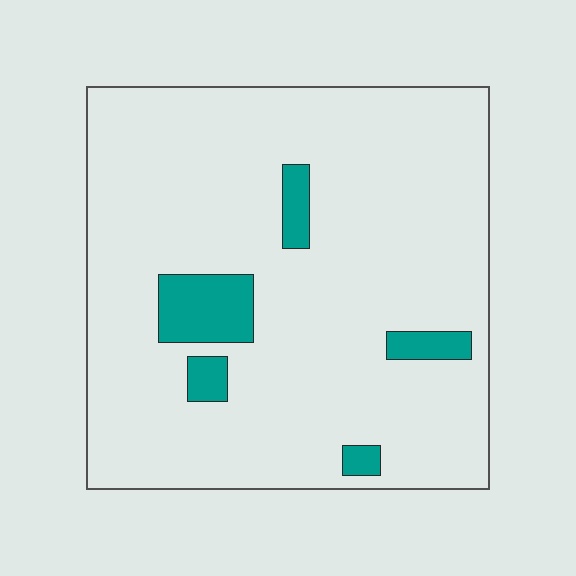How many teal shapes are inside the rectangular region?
5.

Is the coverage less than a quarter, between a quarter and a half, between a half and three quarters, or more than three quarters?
Less than a quarter.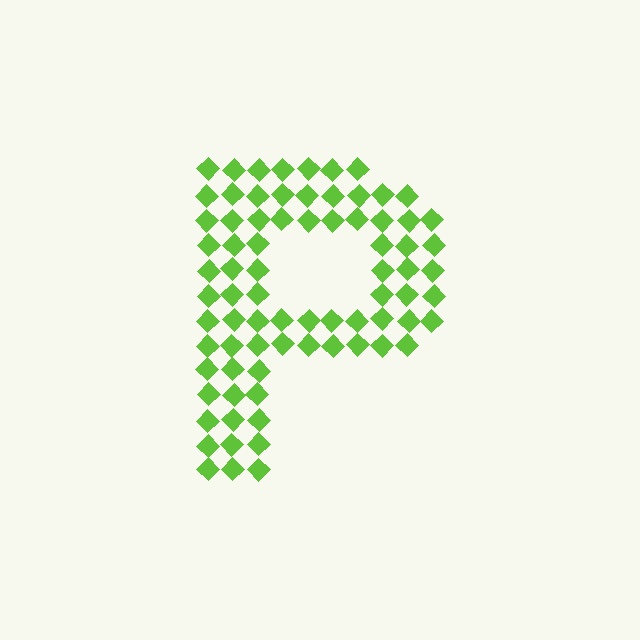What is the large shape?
The large shape is the letter P.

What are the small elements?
The small elements are diamonds.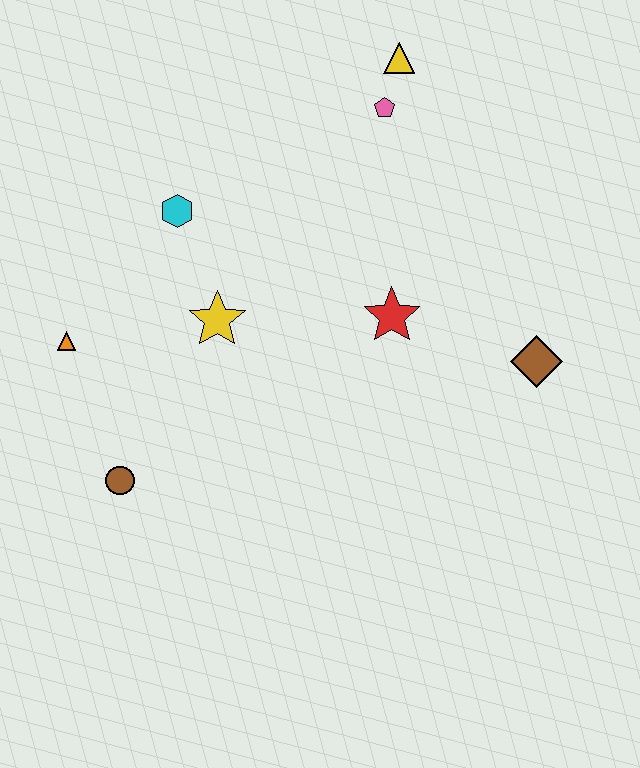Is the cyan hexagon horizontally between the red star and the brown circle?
Yes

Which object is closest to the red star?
The brown diamond is closest to the red star.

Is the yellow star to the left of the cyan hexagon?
No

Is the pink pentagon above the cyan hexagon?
Yes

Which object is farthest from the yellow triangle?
The brown circle is farthest from the yellow triangle.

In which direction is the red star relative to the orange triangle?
The red star is to the right of the orange triangle.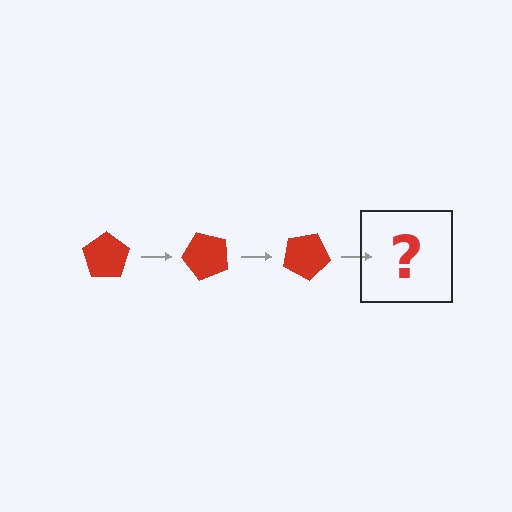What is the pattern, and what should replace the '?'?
The pattern is that the pentagon rotates 50 degrees each step. The '?' should be a red pentagon rotated 150 degrees.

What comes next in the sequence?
The next element should be a red pentagon rotated 150 degrees.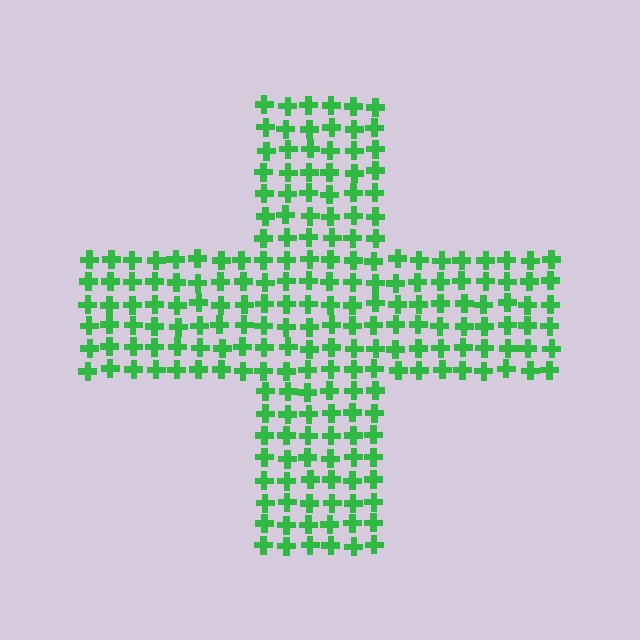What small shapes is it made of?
It is made of small crosses.